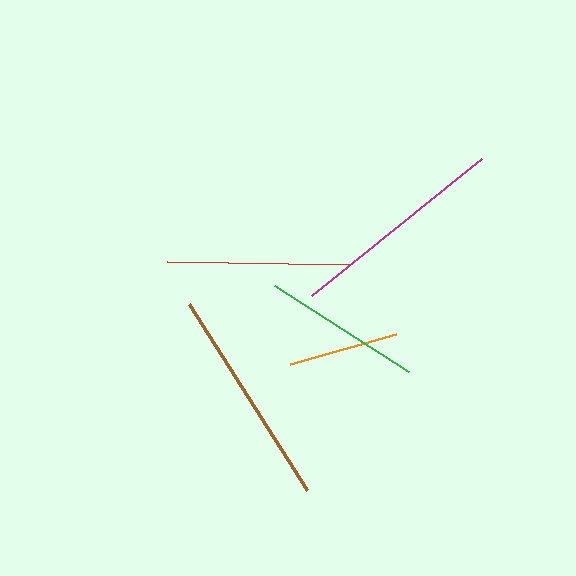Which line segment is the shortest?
The orange line is the shortest at approximately 110 pixels.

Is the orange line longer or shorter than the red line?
The red line is longer than the orange line.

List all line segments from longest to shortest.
From longest to shortest: brown, magenta, red, green, orange.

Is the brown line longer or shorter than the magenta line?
The brown line is longer than the magenta line.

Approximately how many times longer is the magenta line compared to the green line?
The magenta line is approximately 1.4 times the length of the green line.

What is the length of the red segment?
The red segment is approximately 183 pixels long.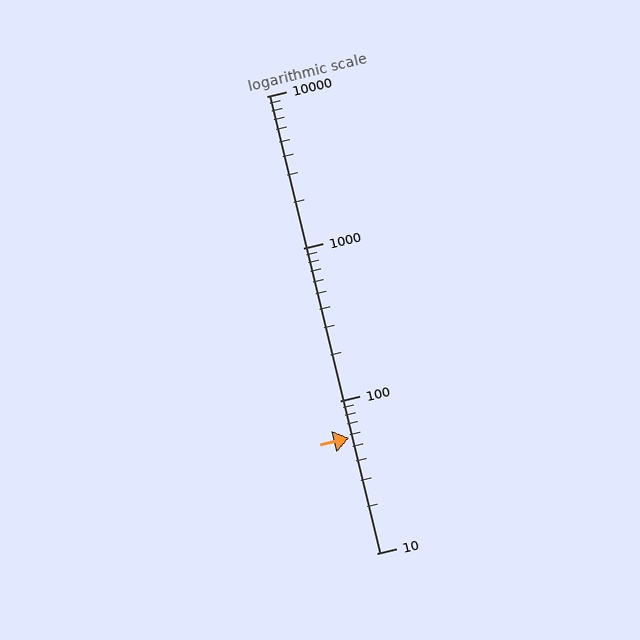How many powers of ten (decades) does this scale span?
The scale spans 3 decades, from 10 to 10000.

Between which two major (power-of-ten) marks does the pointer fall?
The pointer is between 10 and 100.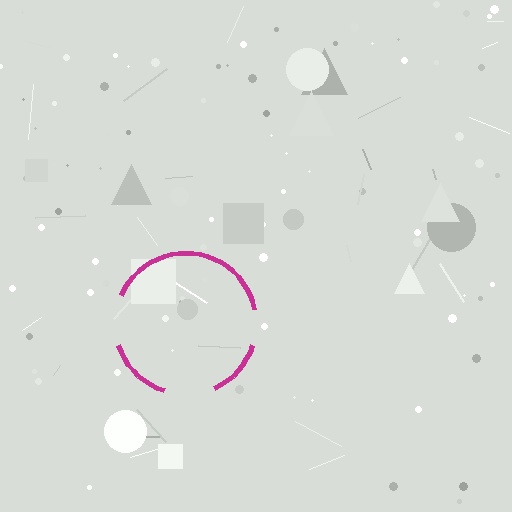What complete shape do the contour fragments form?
The contour fragments form a circle.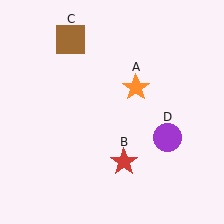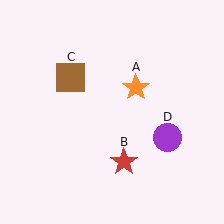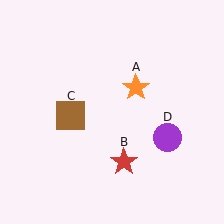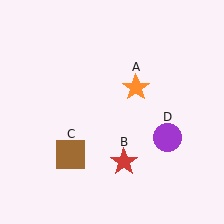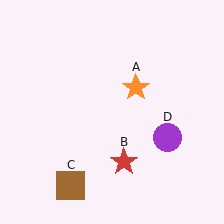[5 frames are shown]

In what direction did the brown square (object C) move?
The brown square (object C) moved down.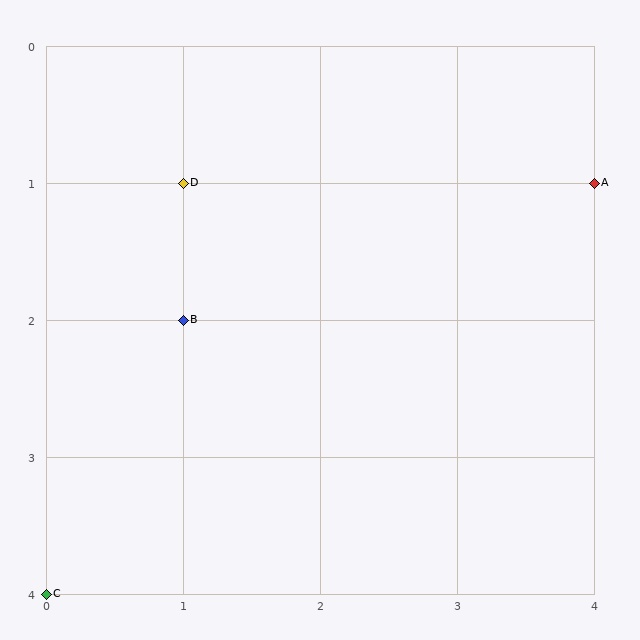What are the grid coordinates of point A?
Point A is at grid coordinates (4, 1).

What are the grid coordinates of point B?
Point B is at grid coordinates (1, 2).